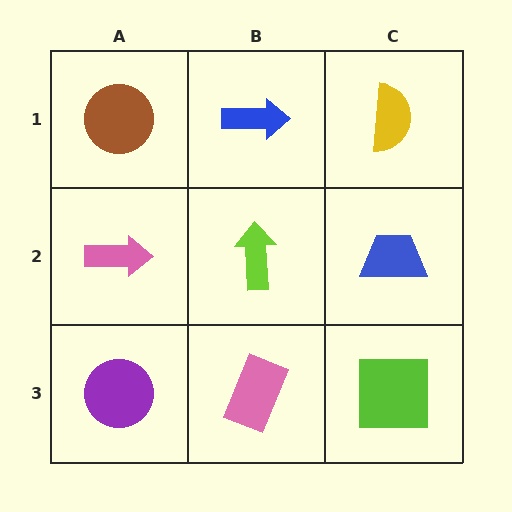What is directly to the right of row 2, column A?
A lime arrow.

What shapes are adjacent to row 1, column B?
A lime arrow (row 2, column B), a brown circle (row 1, column A), a yellow semicircle (row 1, column C).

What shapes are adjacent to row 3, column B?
A lime arrow (row 2, column B), a purple circle (row 3, column A), a lime square (row 3, column C).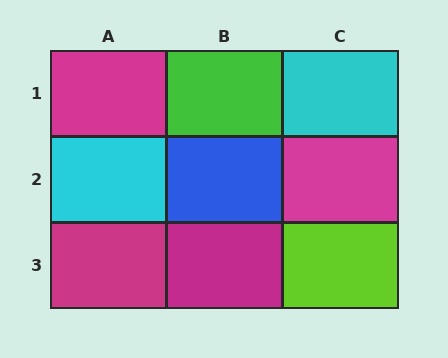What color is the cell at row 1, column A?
Magenta.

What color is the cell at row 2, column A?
Cyan.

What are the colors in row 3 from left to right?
Magenta, magenta, lime.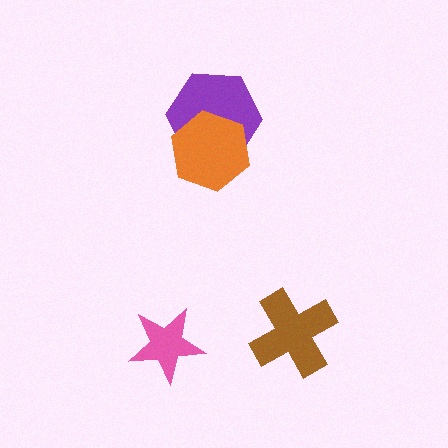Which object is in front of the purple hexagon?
The orange hexagon is in front of the purple hexagon.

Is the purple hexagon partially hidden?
Yes, it is partially covered by another shape.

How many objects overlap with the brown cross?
0 objects overlap with the brown cross.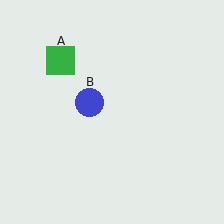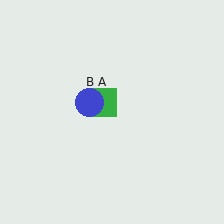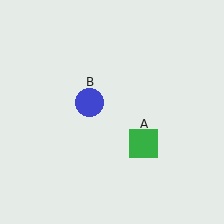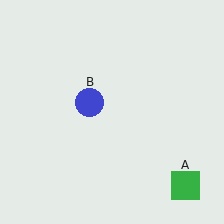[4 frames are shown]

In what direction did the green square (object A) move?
The green square (object A) moved down and to the right.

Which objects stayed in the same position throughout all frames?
Blue circle (object B) remained stationary.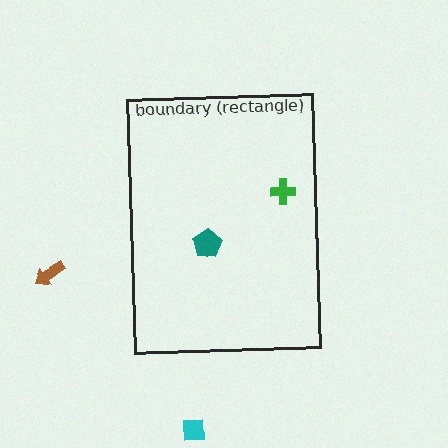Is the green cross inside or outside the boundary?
Inside.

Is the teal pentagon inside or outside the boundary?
Inside.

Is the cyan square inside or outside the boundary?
Outside.